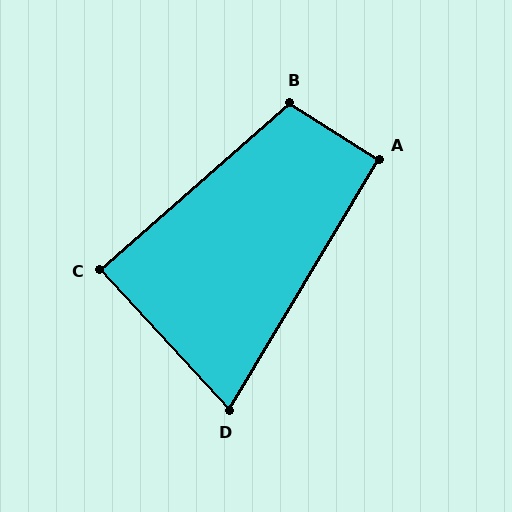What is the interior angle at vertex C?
Approximately 89 degrees (approximately right).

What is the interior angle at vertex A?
Approximately 91 degrees (approximately right).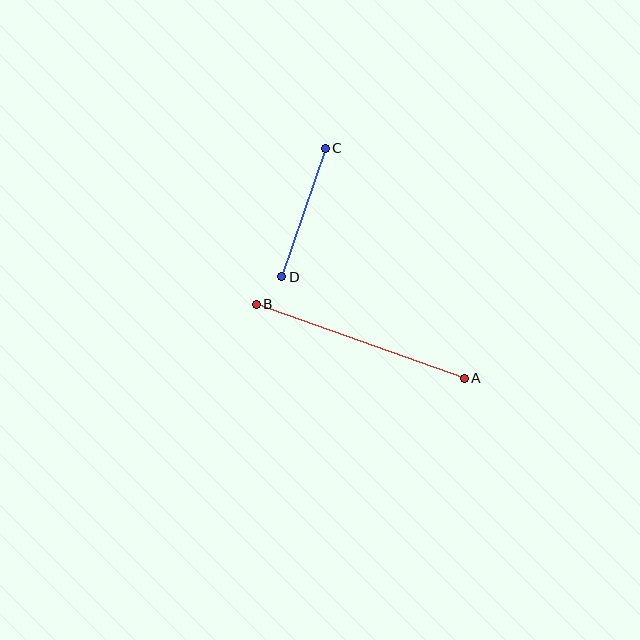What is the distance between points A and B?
The distance is approximately 221 pixels.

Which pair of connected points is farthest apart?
Points A and B are farthest apart.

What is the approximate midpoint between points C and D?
The midpoint is at approximately (303, 213) pixels.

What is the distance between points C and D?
The distance is approximately 135 pixels.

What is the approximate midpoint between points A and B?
The midpoint is at approximately (360, 341) pixels.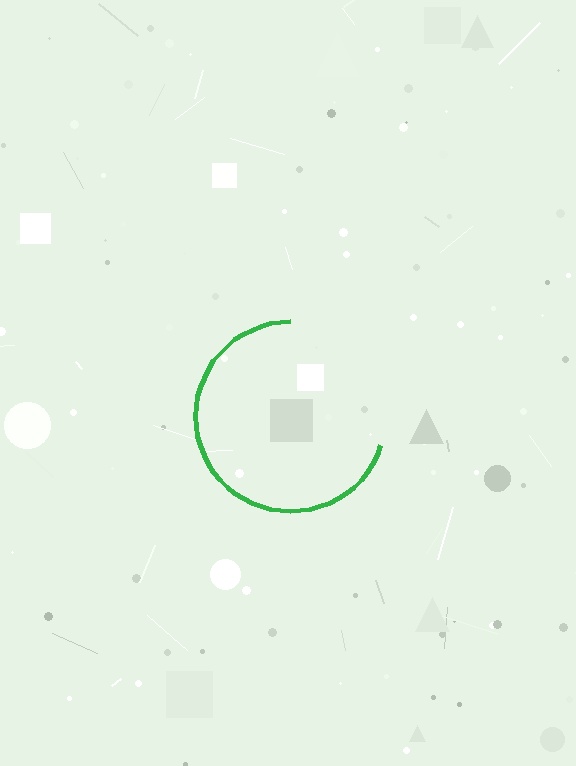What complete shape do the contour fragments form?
The contour fragments form a circle.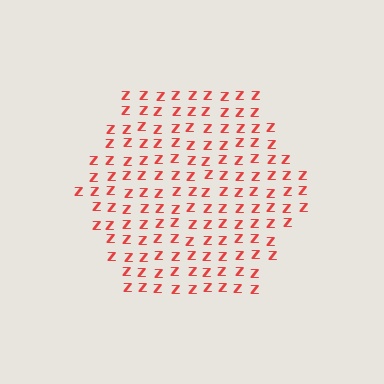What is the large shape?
The large shape is a hexagon.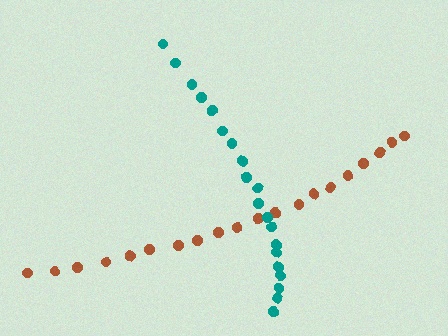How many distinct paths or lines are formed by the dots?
There are 2 distinct paths.